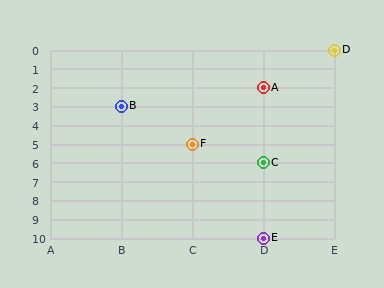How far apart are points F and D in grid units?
Points F and D are 2 columns and 5 rows apart (about 5.4 grid units diagonally).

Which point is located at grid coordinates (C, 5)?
Point F is at (C, 5).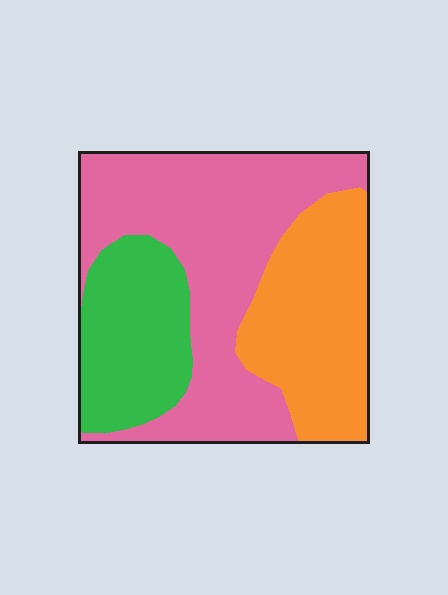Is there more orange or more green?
Orange.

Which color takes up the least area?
Green, at roughly 20%.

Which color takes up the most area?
Pink, at roughly 50%.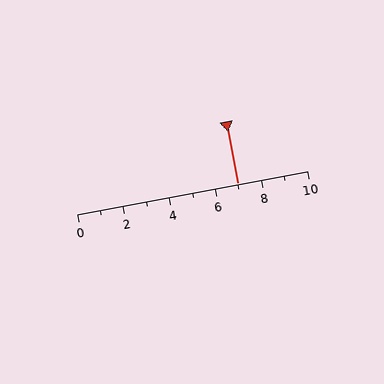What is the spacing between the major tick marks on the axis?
The major ticks are spaced 2 apart.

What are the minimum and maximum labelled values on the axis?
The axis runs from 0 to 10.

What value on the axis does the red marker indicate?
The marker indicates approximately 7.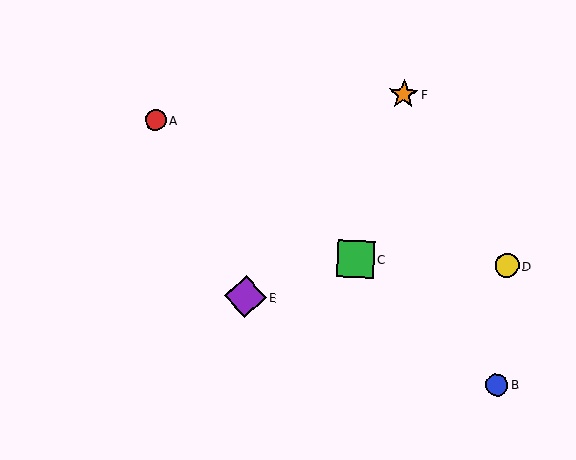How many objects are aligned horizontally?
2 objects (C, D) are aligned horizontally.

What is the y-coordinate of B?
Object B is at y≈385.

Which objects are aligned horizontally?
Objects C, D are aligned horizontally.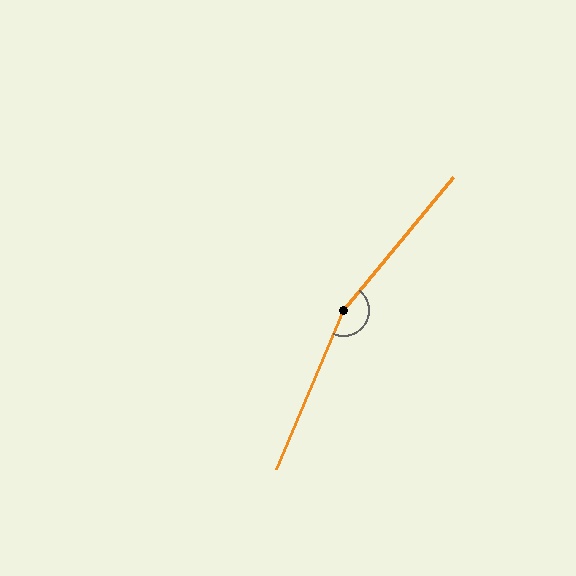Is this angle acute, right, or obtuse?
It is obtuse.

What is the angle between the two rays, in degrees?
Approximately 163 degrees.